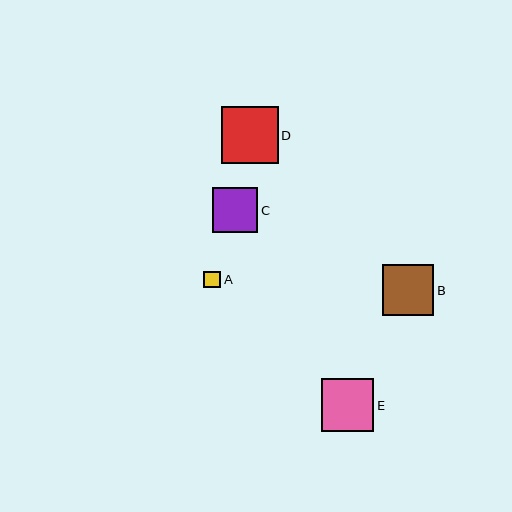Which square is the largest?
Square D is the largest with a size of approximately 57 pixels.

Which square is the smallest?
Square A is the smallest with a size of approximately 17 pixels.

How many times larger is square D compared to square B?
Square D is approximately 1.1 times the size of square B.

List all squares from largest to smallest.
From largest to smallest: D, E, B, C, A.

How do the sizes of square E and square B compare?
Square E and square B are approximately the same size.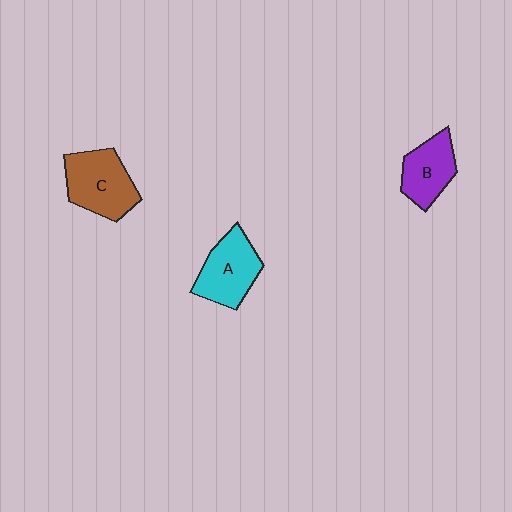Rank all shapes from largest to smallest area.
From largest to smallest: C (brown), A (cyan), B (purple).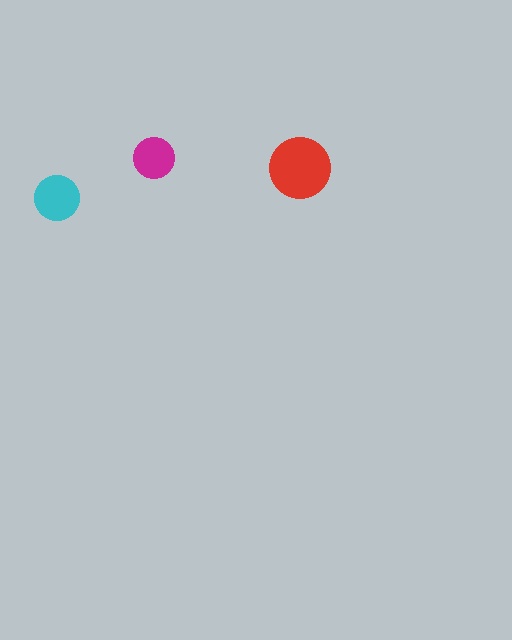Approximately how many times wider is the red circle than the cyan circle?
About 1.5 times wider.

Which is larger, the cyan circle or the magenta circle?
The cyan one.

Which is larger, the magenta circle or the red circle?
The red one.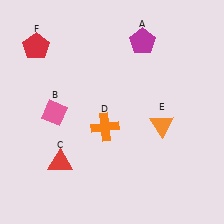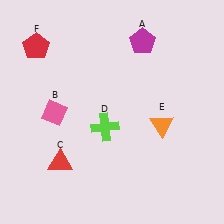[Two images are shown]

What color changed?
The cross (D) changed from orange in Image 1 to lime in Image 2.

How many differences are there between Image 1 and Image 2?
There is 1 difference between the two images.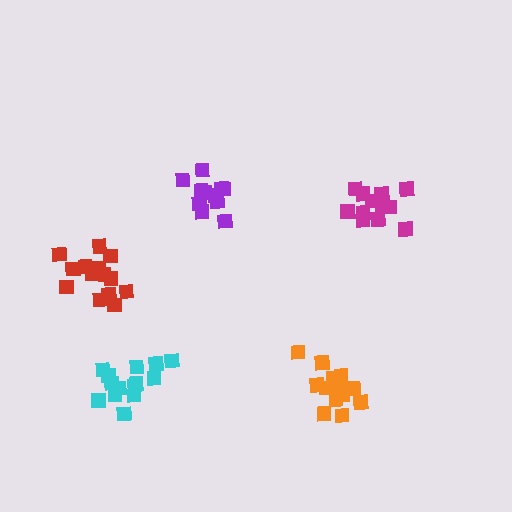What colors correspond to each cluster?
The clusters are colored: purple, magenta, red, cyan, orange.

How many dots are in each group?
Group 1: 11 dots, Group 2: 12 dots, Group 3: 14 dots, Group 4: 14 dots, Group 5: 14 dots (65 total).